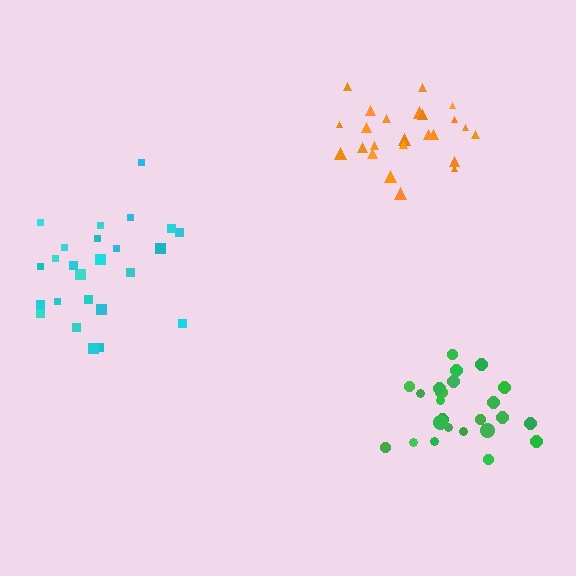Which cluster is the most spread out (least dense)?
Cyan.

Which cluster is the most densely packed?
Orange.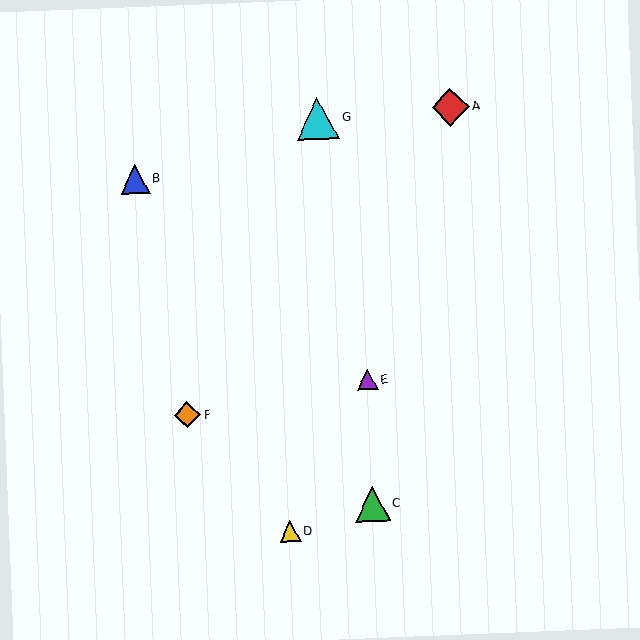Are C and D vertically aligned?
No, C is at x≈372 and D is at x≈290.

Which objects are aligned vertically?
Objects C, E are aligned vertically.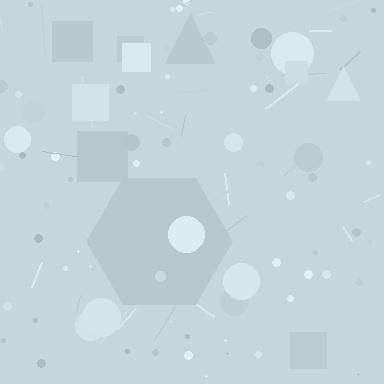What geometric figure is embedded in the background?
A hexagon is embedded in the background.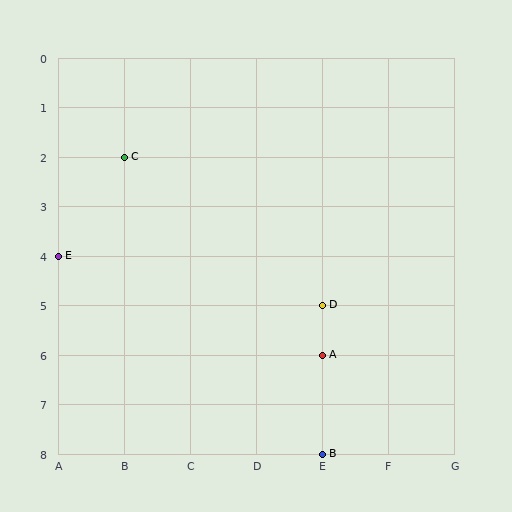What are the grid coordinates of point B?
Point B is at grid coordinates (E, 8).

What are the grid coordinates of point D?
Point D is at grid coordinates (E, 5).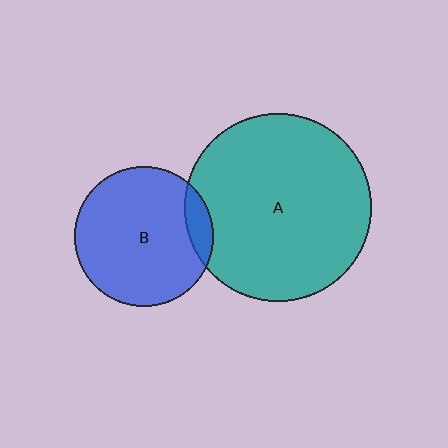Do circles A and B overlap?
Yes.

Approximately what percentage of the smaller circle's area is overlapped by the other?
Approximately 10%.